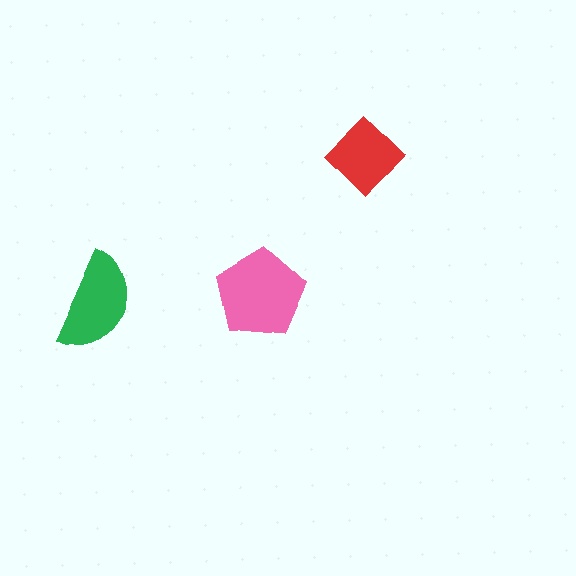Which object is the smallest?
The red diamond.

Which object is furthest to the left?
The green semicircle is leftmost.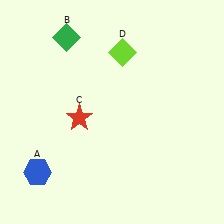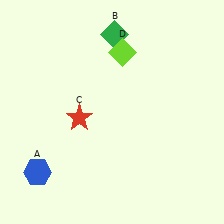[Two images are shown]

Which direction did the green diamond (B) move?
The green diamond (B) moved right.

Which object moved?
The green diamond (B) moved right.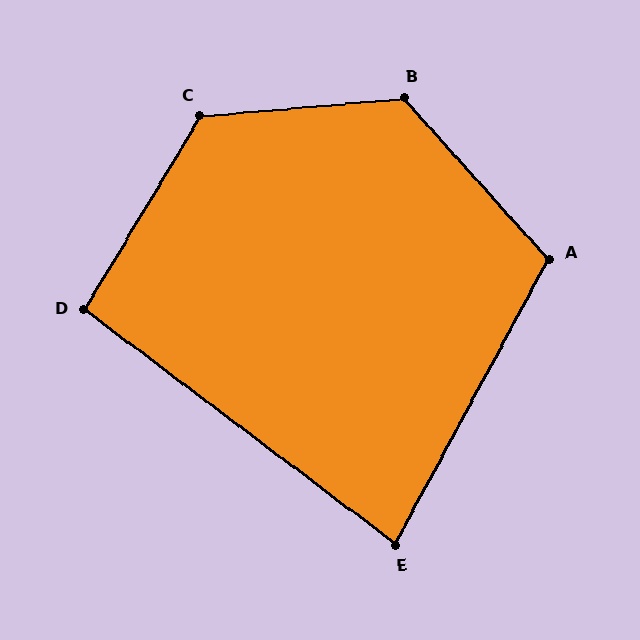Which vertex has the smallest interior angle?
E, at approximately 81 degrees.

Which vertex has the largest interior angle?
B, at approximately 127 degrees.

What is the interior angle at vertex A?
Approximately 110 degrees (obtuse).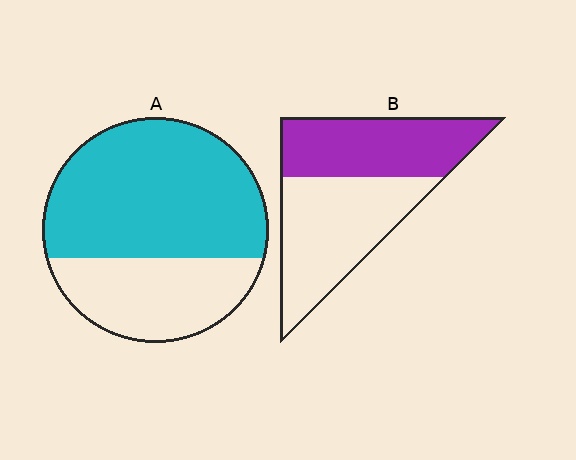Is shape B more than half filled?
No.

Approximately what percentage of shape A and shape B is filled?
A is approximately 65% and B is approximately 45%.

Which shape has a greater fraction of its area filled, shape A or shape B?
Shape A.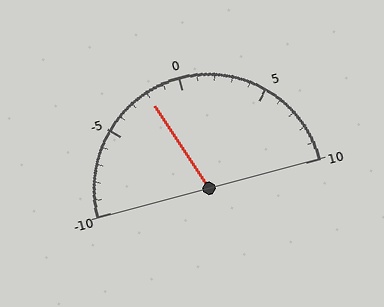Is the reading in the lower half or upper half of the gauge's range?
The reading is in the lower half of the range (-10 to 10).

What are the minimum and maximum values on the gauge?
The gauge ranges from -10 to 10.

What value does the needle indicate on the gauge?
The needle indicates approximately -2.